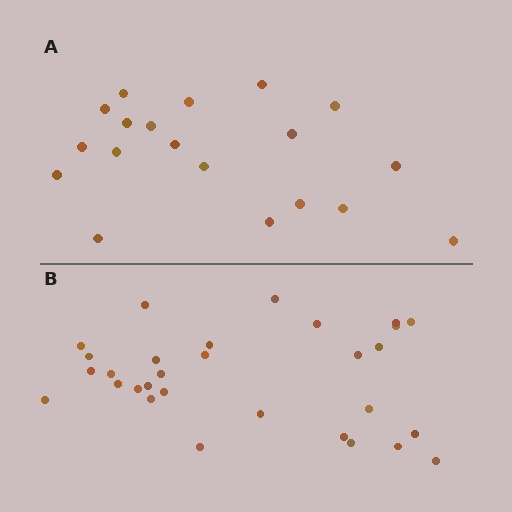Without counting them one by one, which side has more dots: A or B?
Region B (the bottom region) has more dots.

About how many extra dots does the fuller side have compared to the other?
Region B has roughly 12 or so more dots than region A.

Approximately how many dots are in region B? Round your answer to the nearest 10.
About 30 dots.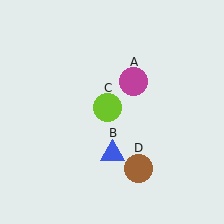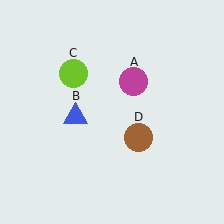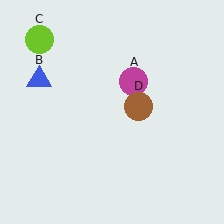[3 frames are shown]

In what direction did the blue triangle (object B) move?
The blue triangle (object B) moved up and to the left.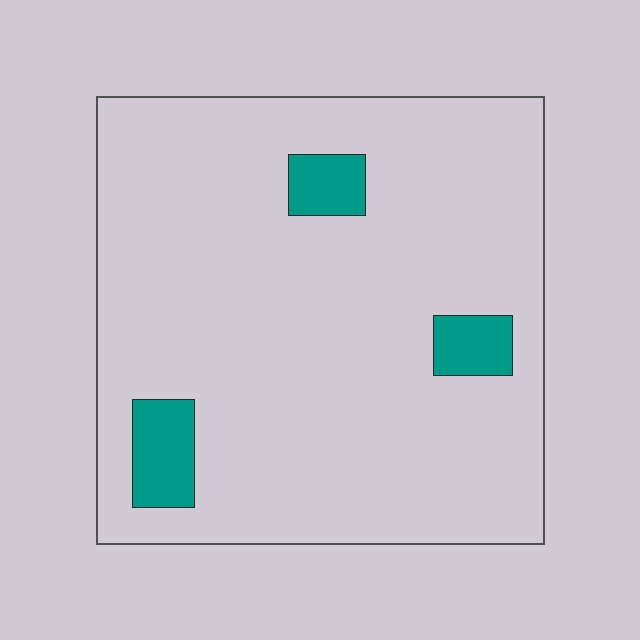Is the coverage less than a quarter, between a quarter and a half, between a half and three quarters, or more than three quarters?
Less than a quarter.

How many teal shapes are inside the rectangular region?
3.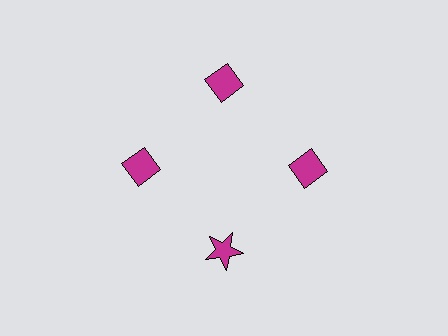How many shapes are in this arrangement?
There are 4 shapes arranged in a ring pattern.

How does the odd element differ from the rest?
It has a different shape: star instead of diamond.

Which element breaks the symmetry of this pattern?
The magenta star at roughly the 6 o'clock position breaks the symmetry. All other shapes are magenta diamonds.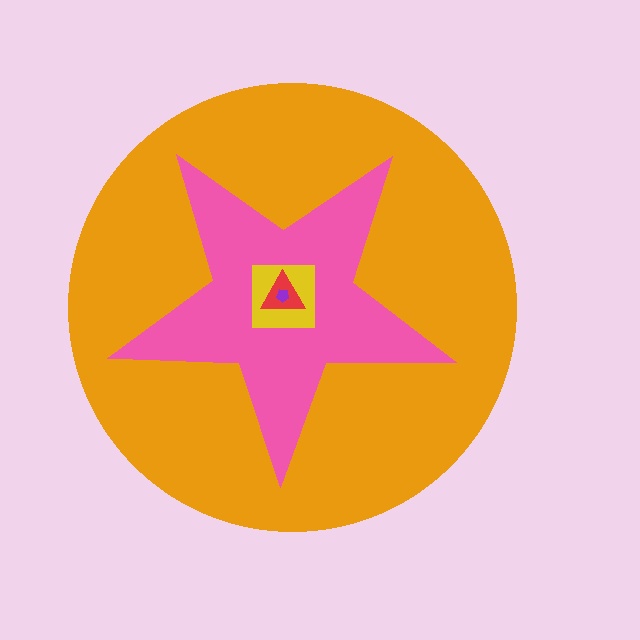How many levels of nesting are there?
5.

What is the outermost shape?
The orange circle.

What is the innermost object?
The purple pentagon.